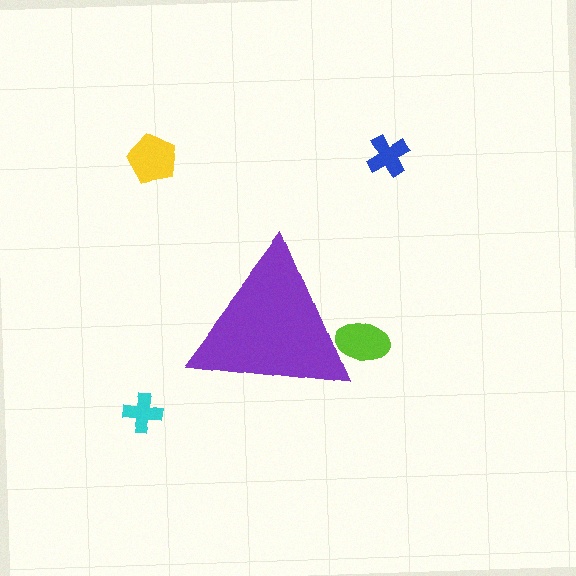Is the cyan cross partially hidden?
No, the cyan cross is fully visible.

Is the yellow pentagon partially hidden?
No, the yellow pentagon is fully visible.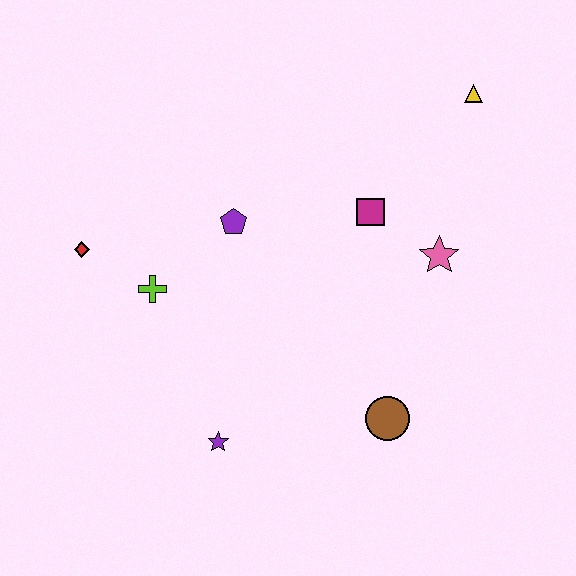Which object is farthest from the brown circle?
The red diamond is farthest from the brown circle.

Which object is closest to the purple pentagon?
The lime cross is closest to the purple pentagon.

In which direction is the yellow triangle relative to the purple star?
The yellow triangle is above the purple star.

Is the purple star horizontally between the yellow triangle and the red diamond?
Yes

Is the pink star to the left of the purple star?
No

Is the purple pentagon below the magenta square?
Yes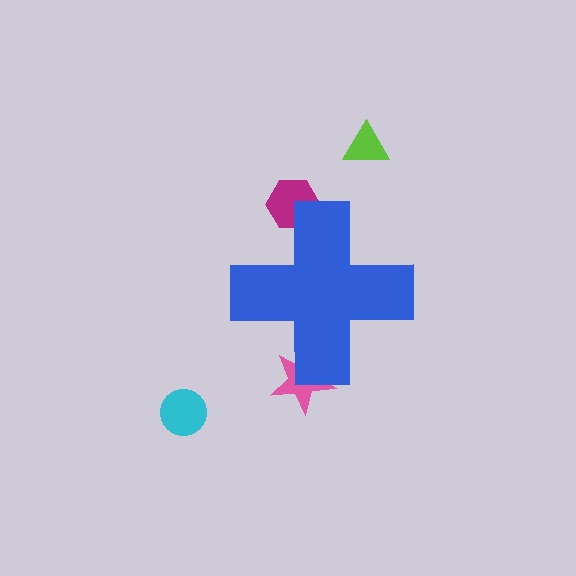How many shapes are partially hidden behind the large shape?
2 shapes are partially hidden.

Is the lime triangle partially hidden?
No, the lime triangle is fully visible.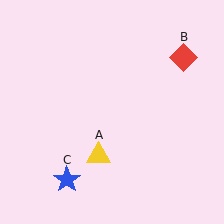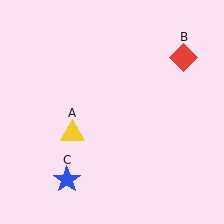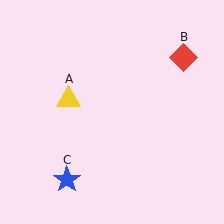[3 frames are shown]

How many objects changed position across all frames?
1 object changed position: yellow triangle (object A).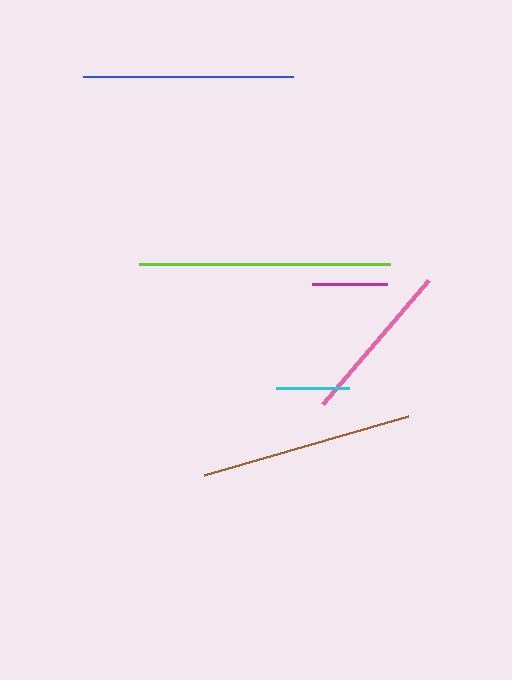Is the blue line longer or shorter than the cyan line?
The blue line is longer than the cyan line.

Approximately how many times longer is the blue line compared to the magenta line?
The blue line is approximately 2.8 times the length of the magenta line.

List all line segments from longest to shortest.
From longest to shortest: lime, brown, blue, pink, magenta, cyan.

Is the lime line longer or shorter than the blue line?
The lime line is longer than the blue line.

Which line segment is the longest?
The lime line is the longest at approximately 251 pixels.